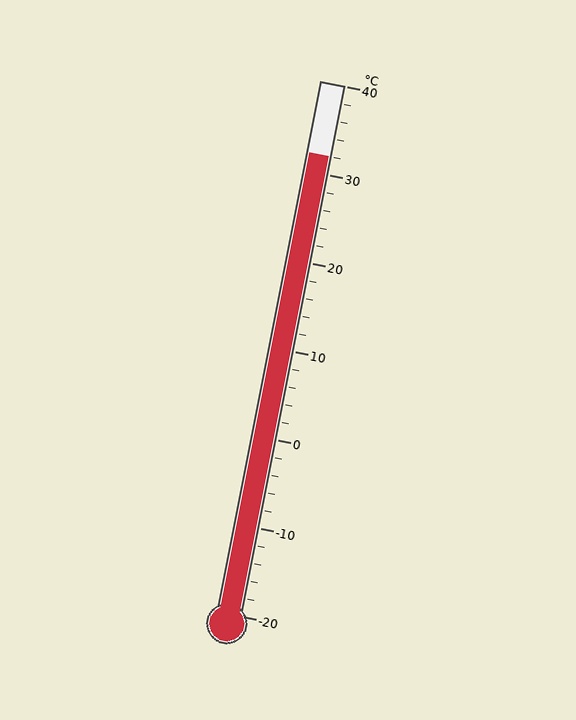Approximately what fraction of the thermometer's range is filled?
The thermometer is filled to approximately 85% of its range.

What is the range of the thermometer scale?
The thermometer scale ranges from -20°C to 40°C.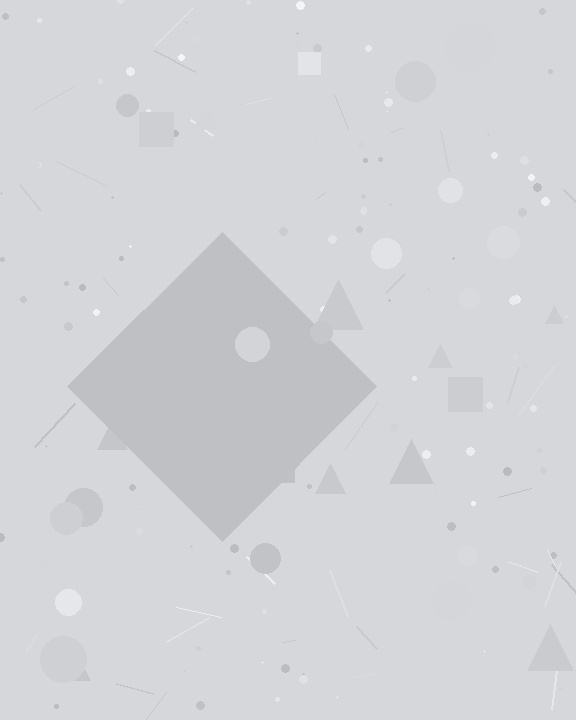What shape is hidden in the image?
A diamond is hidden in the image.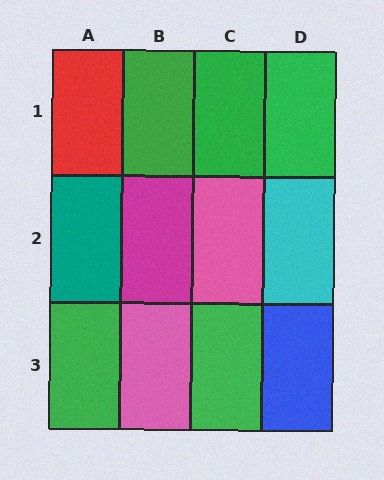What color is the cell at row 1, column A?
Red.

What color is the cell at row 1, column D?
Green.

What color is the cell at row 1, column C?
Green.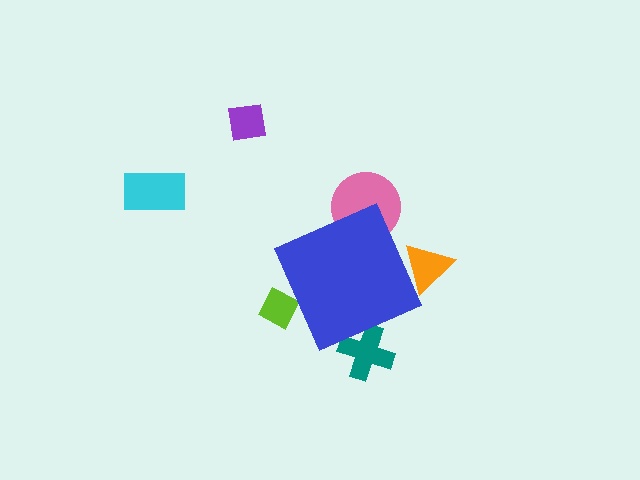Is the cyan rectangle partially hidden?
No, the cyan rectangle is fully visible.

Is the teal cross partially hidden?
Yes, the teal cross is partially hidden behind the blue diamond.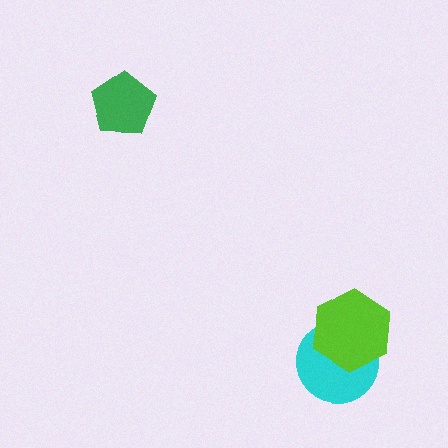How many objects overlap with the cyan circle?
1 object overlaps with the cyan circle.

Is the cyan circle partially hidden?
Yes, it is partially covered by another shape.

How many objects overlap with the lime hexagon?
1 object overlaps with the lime hexagon.